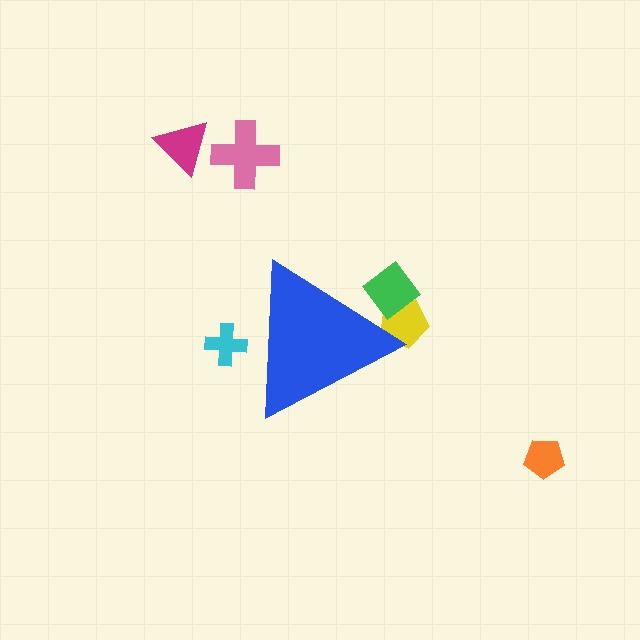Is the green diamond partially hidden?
Yes, the green diamond is partially hidden behind the blue triangle.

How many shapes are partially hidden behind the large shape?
3 shapes are partially hidden.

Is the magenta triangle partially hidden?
No, the magenta triangle is fully visible.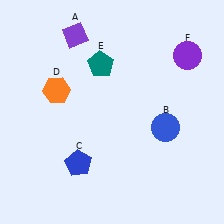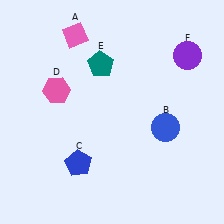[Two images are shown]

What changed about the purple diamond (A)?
In Image 1, A is purple. In Image 2, it changed to pink.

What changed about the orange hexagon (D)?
In Image 1, D is orange. In Image 2, it changed to pink.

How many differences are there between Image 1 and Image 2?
There are 2 differences between the two images.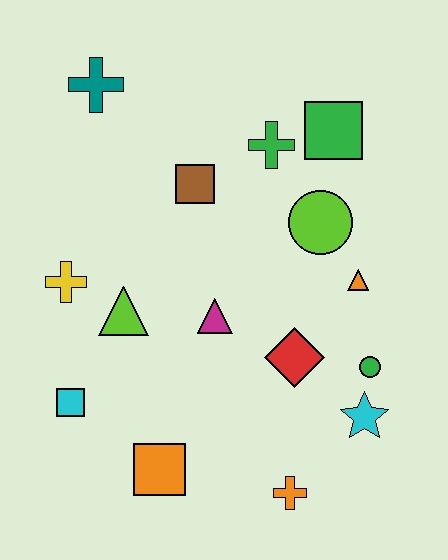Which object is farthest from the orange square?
The teal cross is farthest from the orange square.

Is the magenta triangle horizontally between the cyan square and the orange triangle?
Yes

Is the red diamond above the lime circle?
No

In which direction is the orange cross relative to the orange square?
The orange cross is to the right of the orange square.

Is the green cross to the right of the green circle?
No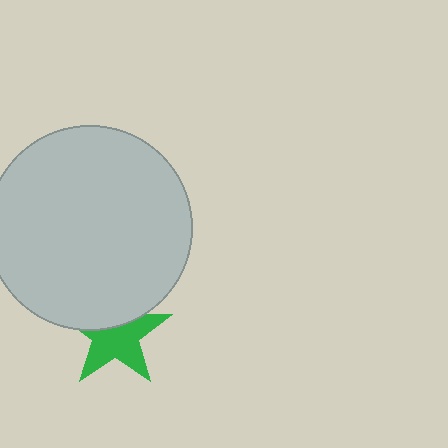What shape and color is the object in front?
The object in front is a light gray circle.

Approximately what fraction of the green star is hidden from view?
Roughly 38% of the green star is hidden behind the light gray circle.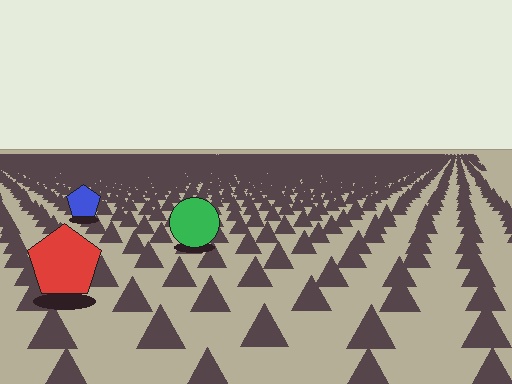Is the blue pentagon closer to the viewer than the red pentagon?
No. The red pentagon is closer — you can tell from the texture gradient: the ground texture is coarser near it.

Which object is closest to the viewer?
The red pentagon is closest. The texture marks near it are larger and more spread out.